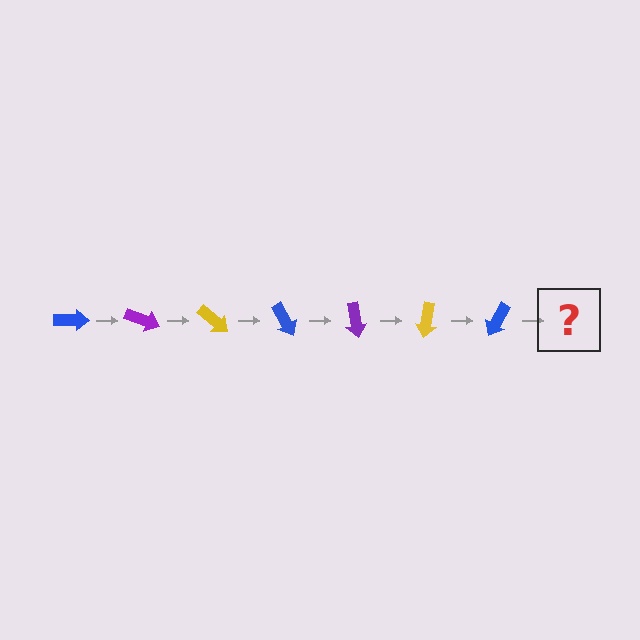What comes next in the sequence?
The next element should be a purple arrow, rotated 140 degrees from the start.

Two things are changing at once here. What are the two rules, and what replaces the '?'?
The two rules are that it rotates 20 degrees each step and the color cycles through blue, purple, and yellow. The '?' should be a purple arrow, rotated 140 degrees from the start.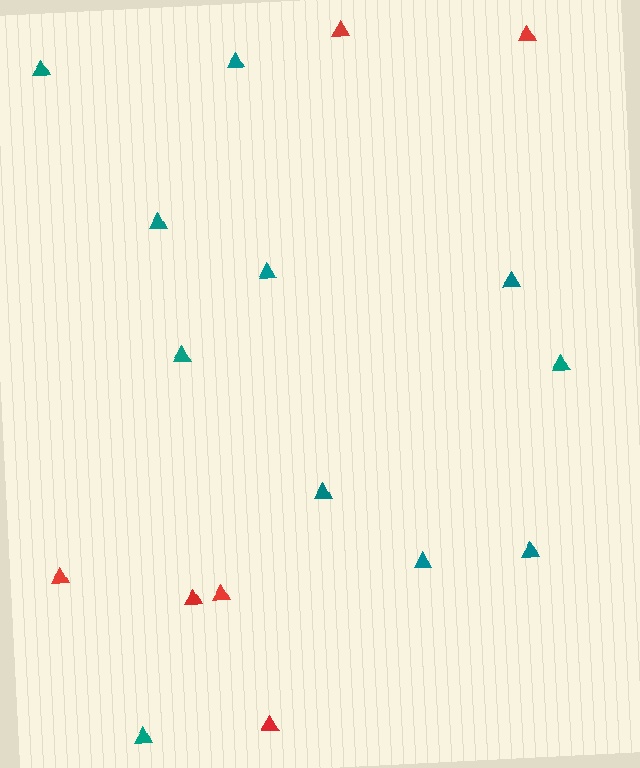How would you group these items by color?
There are 2 groups: one group of red triangles (6) and one group of teal triangles (11).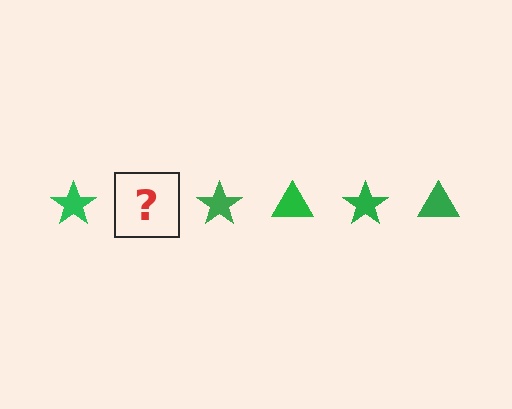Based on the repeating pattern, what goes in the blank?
The blank should be a green triangle.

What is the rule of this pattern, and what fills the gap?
The rule is that the pattern cycles through star, triangle shapes in green. The gap should be filled with a green triangle.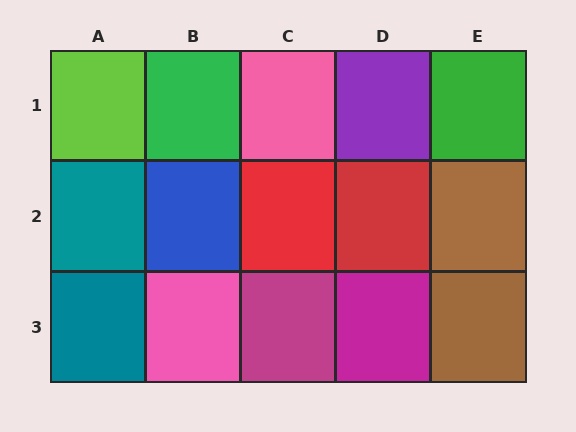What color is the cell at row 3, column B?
Pink.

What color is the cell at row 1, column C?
Pink.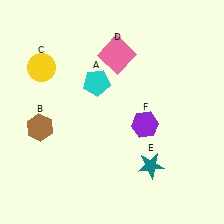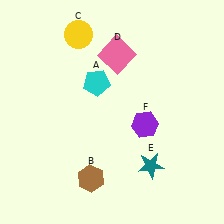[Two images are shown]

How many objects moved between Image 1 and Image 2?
2 objects moved between the two images.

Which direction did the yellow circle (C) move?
The yellow circle (C) moved right.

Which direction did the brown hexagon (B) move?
The brown hexagon (B) moved down.